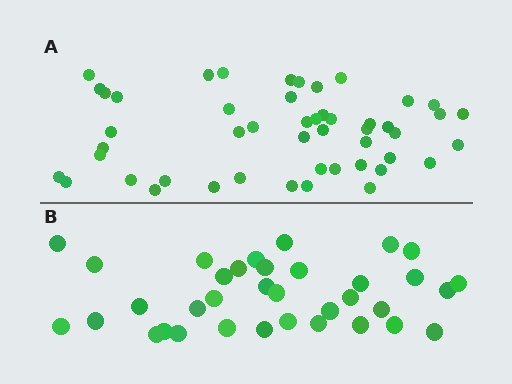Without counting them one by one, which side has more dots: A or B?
Region A (the top region) has more dots.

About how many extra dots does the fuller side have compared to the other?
Region A has approximately 15 more dots than region B.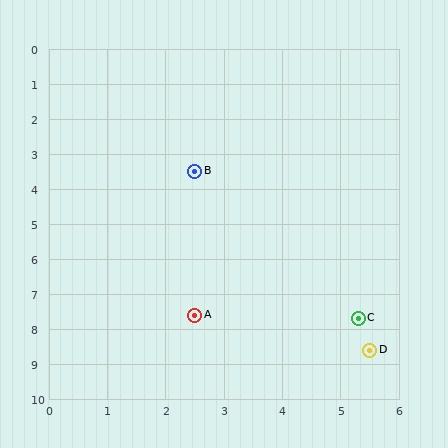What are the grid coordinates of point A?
Point A is at approximately (2.5, 7.6).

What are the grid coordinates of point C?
Point C is at approximately (5.3, 7.7).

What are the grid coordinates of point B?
Point B is at approximately (2.5, 3.5).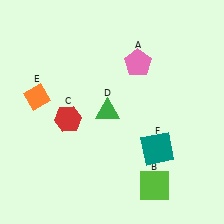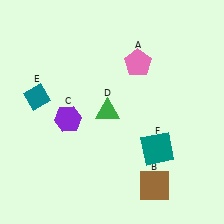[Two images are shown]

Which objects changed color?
B changed from lime to brown. C changed from red to purple. E changed from orange to teal.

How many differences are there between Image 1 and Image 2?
There are 3 differences between the two images.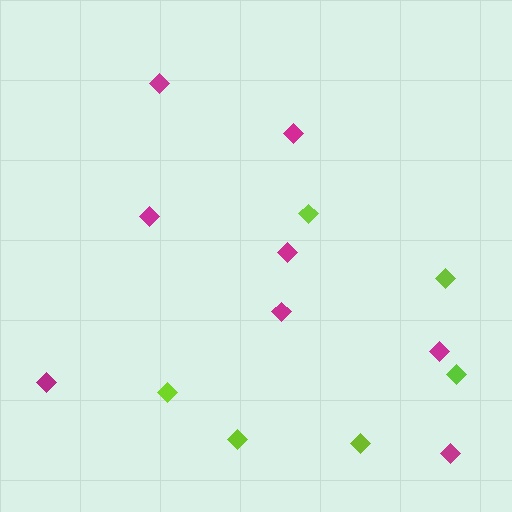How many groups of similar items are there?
There are 2 groups: one group of magenta diamonds (8) and one group of lime diamonds (6).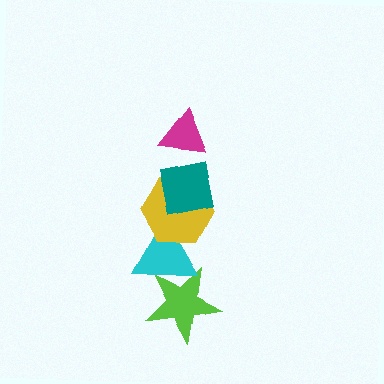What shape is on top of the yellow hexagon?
The teal square is on top of the yellow hexagon.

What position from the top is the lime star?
The lime star is 5th from the top.